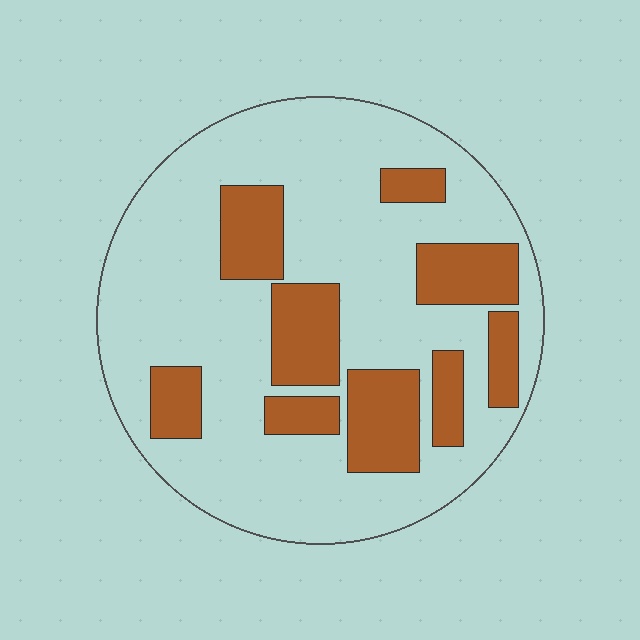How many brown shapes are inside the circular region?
9.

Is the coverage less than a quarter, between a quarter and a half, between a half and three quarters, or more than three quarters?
Between a quarter and a half.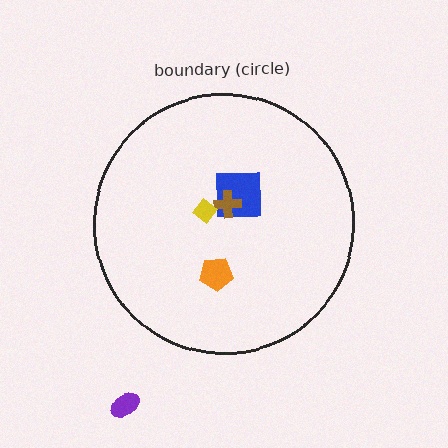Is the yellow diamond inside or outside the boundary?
Inside.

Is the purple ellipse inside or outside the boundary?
Outside.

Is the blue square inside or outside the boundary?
Inside.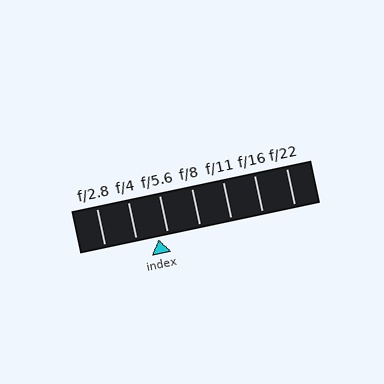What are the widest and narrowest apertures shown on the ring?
The widest aperture shown is f/2.8 and the narrowest is f/22.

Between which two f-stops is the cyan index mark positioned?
The index mark is between f/4 and f/5.6.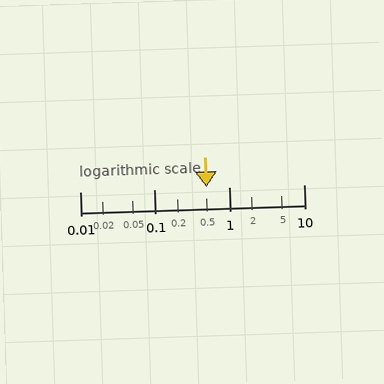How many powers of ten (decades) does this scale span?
The scale spans 3 decades, from 0.01 to 10.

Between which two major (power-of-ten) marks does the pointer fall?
The pointer is between 0.1 and 1.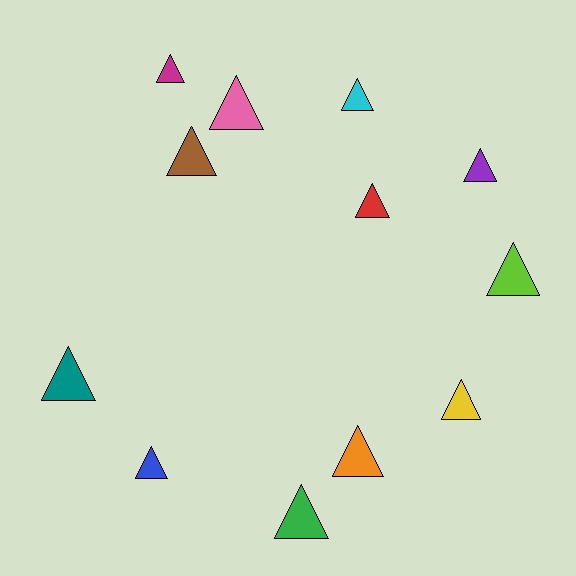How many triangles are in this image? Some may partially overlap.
There are 12 triangles.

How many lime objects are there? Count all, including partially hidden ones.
There is 1 lime object.